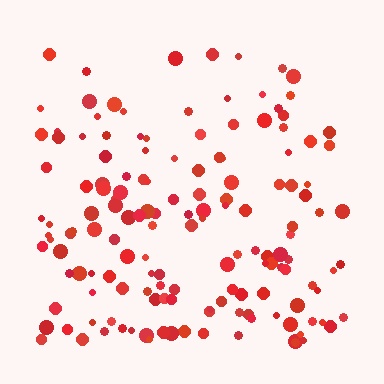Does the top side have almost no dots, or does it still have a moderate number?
Still a moderate number, just noticeably fewer than the bottom.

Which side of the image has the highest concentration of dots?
The bottom.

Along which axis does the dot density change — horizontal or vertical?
Vertical.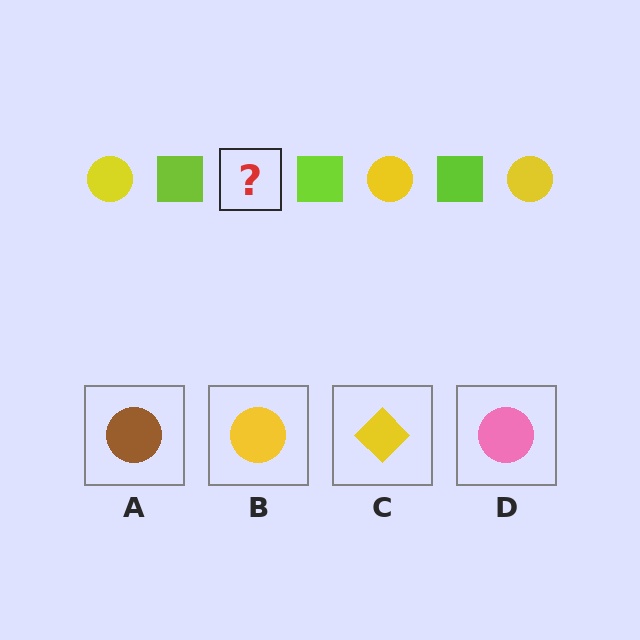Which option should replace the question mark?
Option B.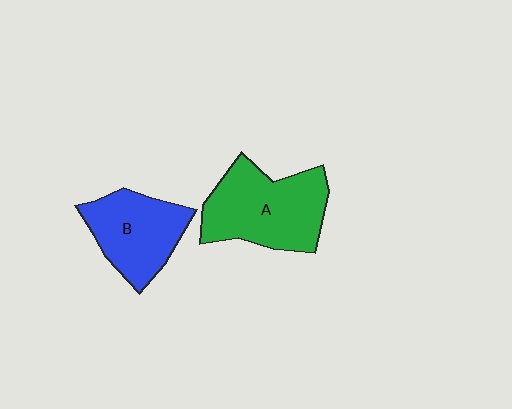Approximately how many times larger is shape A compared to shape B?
Approximately 1.3 times.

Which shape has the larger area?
Shape A (green).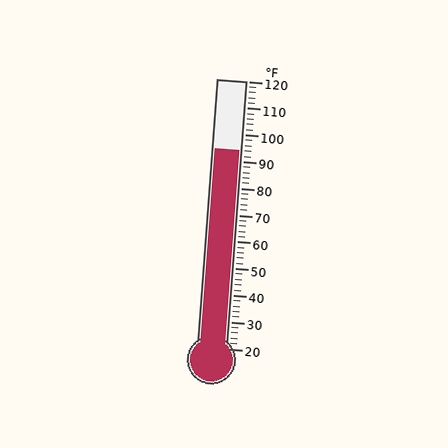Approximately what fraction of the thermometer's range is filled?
The thermometer is filled to approximately 75% of its range.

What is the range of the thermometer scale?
The thermometer scale ranges from 20°F to 120°F.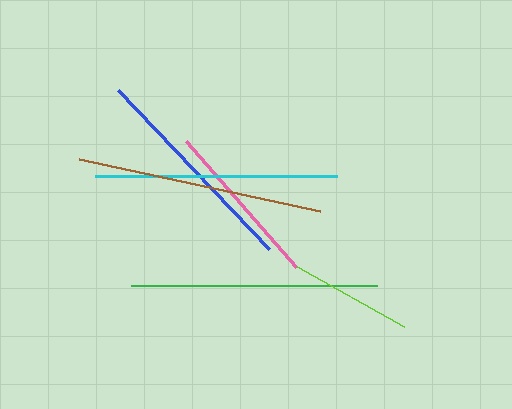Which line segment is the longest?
The brown line is the longest at approximately 246 pixels.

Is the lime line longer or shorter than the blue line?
The blue line is longer than the lime line.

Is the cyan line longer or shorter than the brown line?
The brown line is longer than the cyan line.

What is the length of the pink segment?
The pink segment is approximately 167 pixels long.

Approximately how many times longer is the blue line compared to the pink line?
The blue line is approximately 1.3 times the length of the pink line.